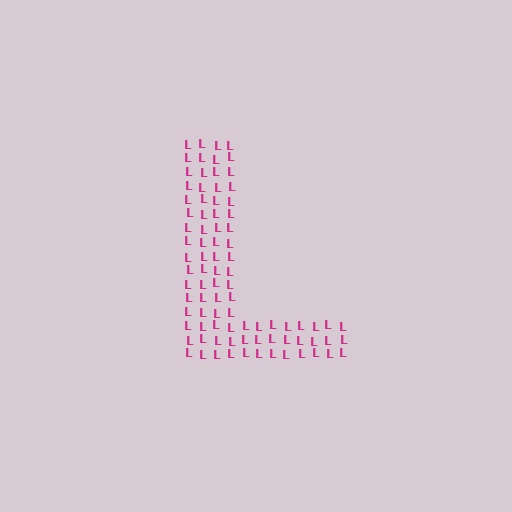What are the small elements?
The small elements are letter L's.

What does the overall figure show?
The overall figure shows the letter L.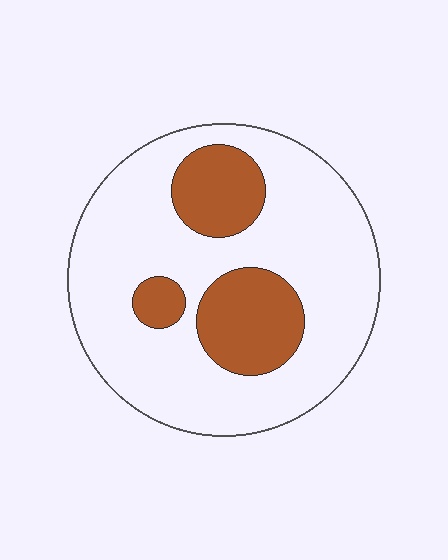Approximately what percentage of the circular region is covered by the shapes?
Approximately 25%.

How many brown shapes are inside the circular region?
3.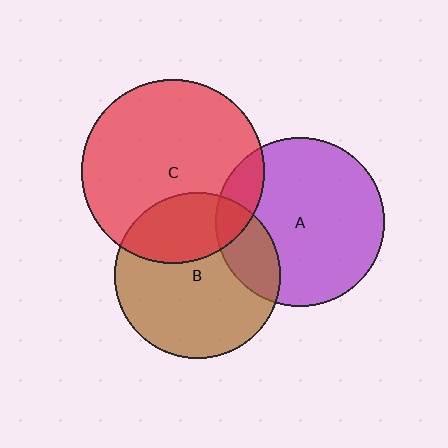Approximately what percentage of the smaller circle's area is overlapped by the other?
Approximately 20%.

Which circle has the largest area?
Circle C (red).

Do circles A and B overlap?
Yes.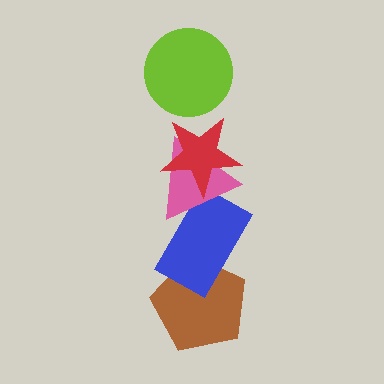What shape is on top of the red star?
The lime circle is on top of the red star.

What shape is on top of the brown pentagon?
The blue rectangle is on top of the brown pentagon.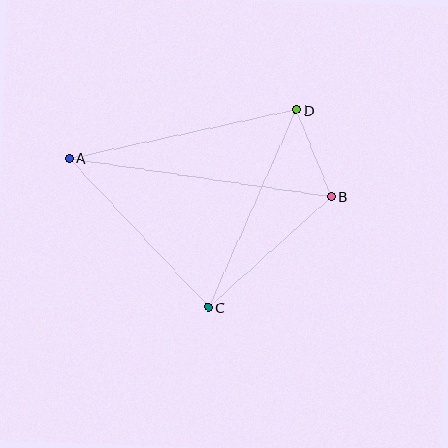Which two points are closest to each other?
Points B and D are closest to each other.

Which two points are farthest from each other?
Points A and B are farthest from each other.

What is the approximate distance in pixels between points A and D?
The distance between A and D is approximately 232 pixels.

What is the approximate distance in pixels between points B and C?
The distance between B and C is approximately 165 pixels.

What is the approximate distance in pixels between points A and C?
The distance between A and C is approximately 203 pixels.